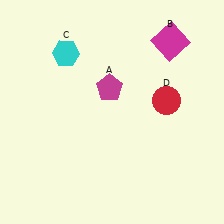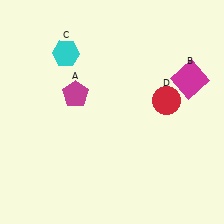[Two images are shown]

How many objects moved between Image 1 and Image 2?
2 objects moved between the two images.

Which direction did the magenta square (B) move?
The magenta square (B) moved down.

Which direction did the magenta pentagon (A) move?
The magenta pentagon (A) moved left.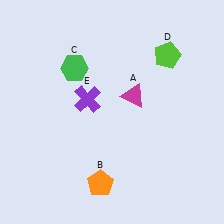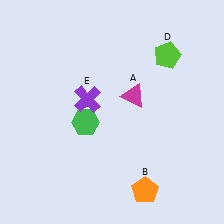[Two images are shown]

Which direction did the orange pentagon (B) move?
The orange pentagon (B) moved right.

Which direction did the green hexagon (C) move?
The green hexagon (C) moved down.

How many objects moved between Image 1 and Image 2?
2 objects moved between the two images.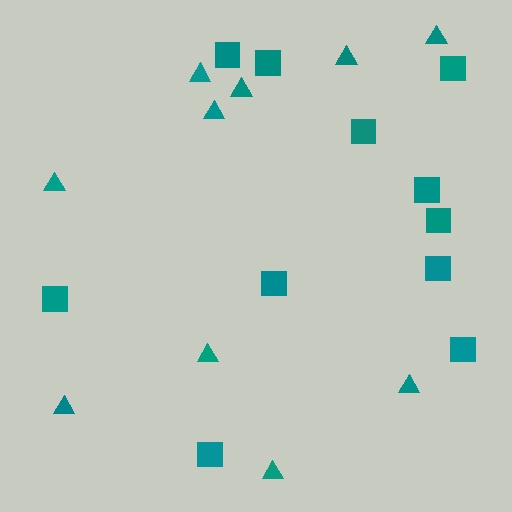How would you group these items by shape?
There are 2 groups: one group of triangles (10) and one group of squares (11).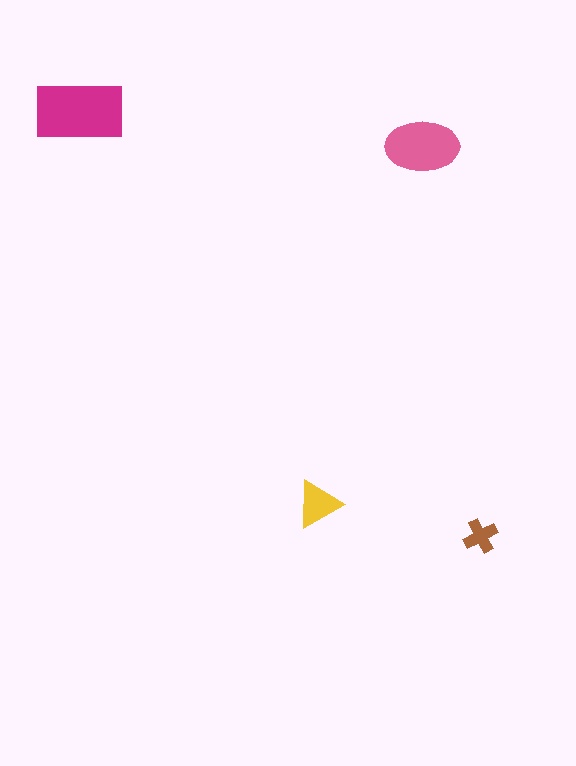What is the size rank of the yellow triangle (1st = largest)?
3rd.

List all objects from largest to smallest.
The magenta rectangle, the pink ellipse, the yellow triangle, the brown cross.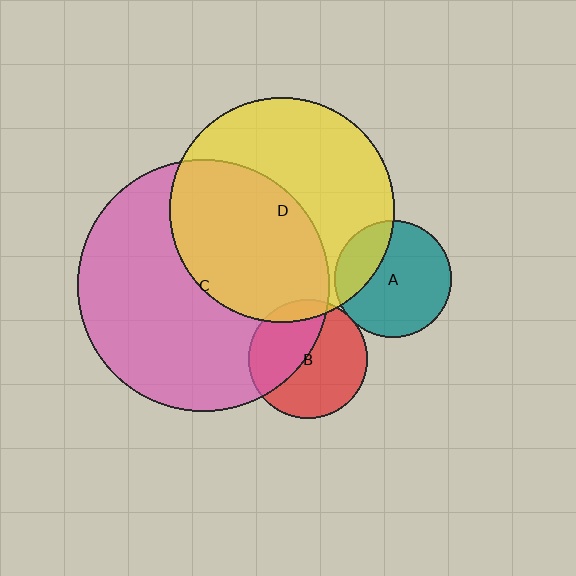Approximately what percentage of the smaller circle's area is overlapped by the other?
Approximately 50%.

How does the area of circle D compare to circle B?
Approximately 3.6 times.